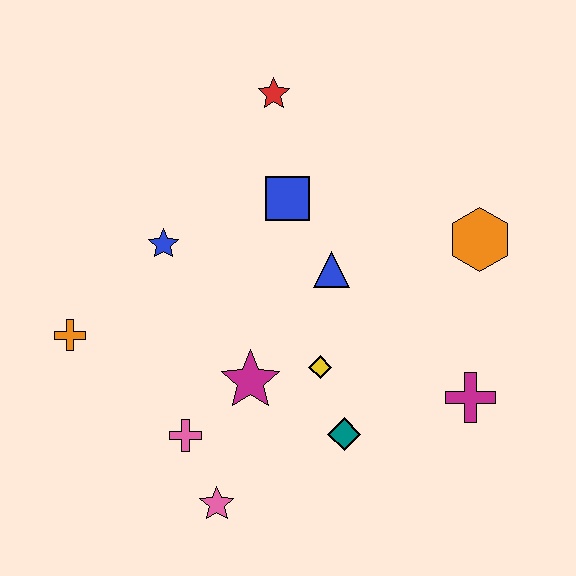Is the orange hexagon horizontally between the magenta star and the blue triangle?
No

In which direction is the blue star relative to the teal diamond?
The blue star is above the teal diamond.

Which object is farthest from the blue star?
The magenta cross is farthest from the blue star.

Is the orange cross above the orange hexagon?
No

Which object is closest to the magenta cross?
The teal diamond is closest to the magenta cross.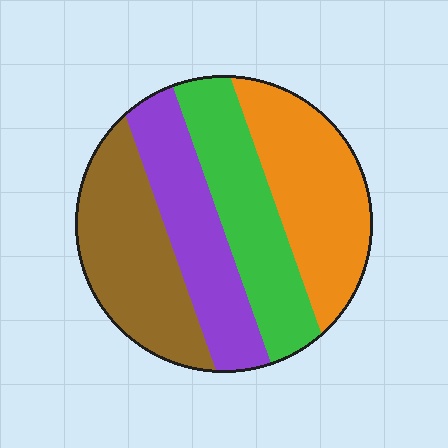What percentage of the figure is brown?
Brown takes up about one quarter (1/4) of the figure.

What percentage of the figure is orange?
Orange takes up between a sixth and a third of the figure.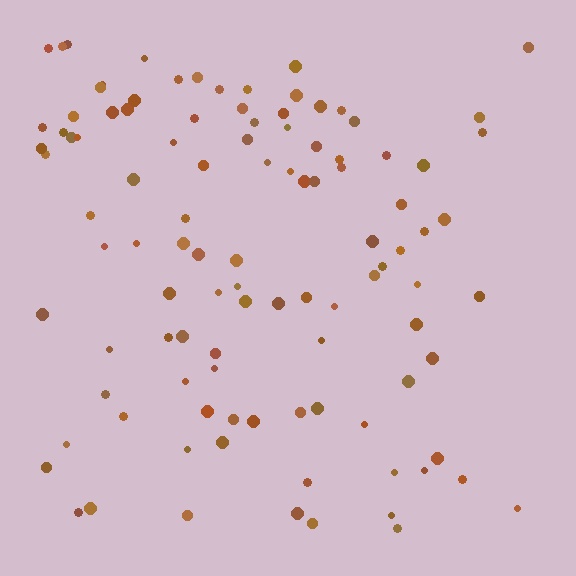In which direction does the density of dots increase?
From right to left, with the left side densest.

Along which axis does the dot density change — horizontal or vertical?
Horizontal.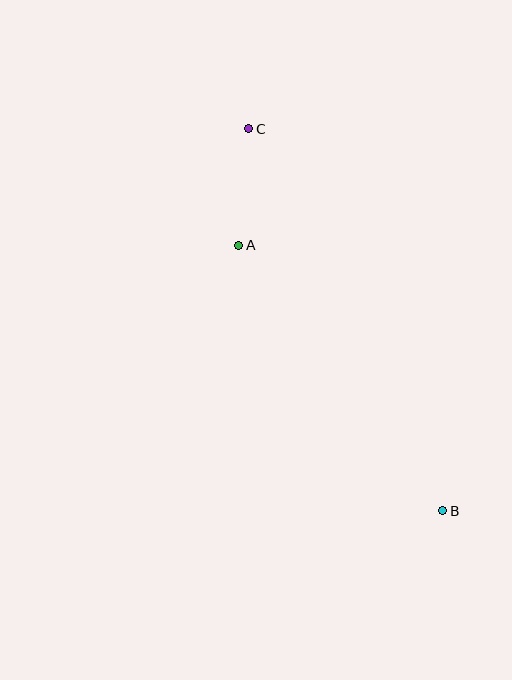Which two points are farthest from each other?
Points B and C are farthest from each other.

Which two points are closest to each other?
Points A and C are closest to each other.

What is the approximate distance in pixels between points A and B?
The distance between A and B is approximately 335 pixels.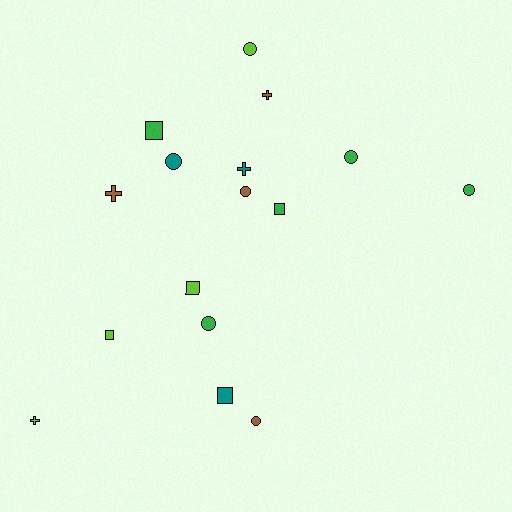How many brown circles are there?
There are 2 brown circles.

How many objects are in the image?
There are 16 objects.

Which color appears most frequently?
Green, with 5 objects.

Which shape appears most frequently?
Circle, with 7 objects.